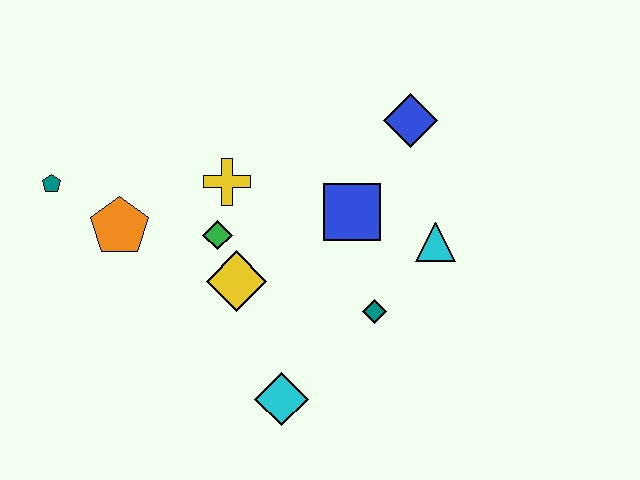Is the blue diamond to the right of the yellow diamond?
Yes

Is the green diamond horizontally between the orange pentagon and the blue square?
Yes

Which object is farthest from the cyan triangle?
The teal pentagon is farthest from the cyan triangle.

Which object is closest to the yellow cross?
The green diamond is closest to the yellow cross.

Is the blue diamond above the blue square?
Yes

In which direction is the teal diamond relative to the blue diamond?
The teal diamond is below the blue diamond.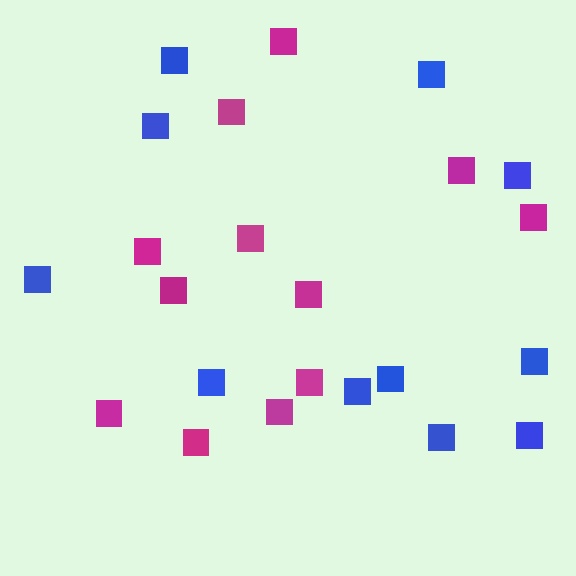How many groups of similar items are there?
There are 2 groups: one group of magenta squares (12) and one group of blue squares (11).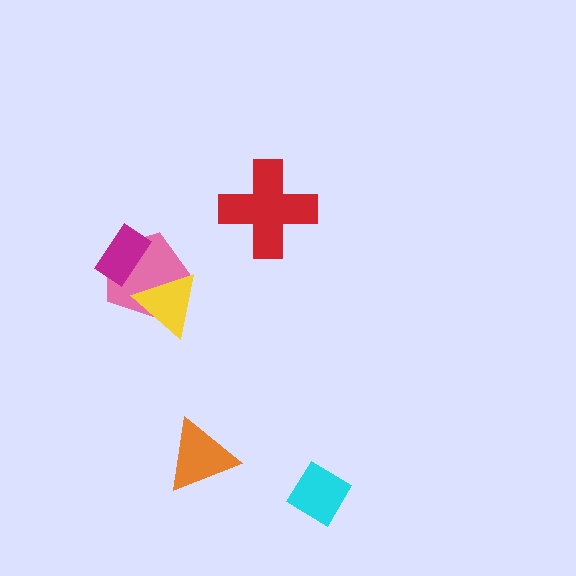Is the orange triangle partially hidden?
No, no other shape covers it.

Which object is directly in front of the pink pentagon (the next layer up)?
The magenta rectangle is directly in front of the pink pentagon.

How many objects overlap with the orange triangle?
0 objects overlap with the orange triangle.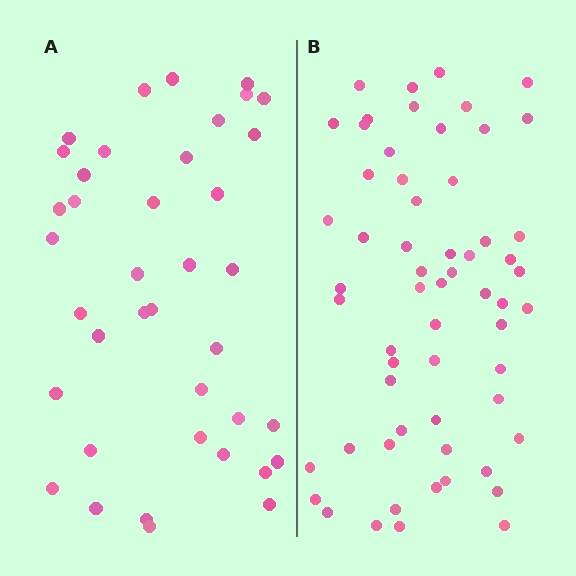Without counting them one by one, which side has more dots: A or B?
Region B (the right region) has more dots.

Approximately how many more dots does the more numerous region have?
Region B has approximately 20 more dots than region A.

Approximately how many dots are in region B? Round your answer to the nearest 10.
About 60 dots.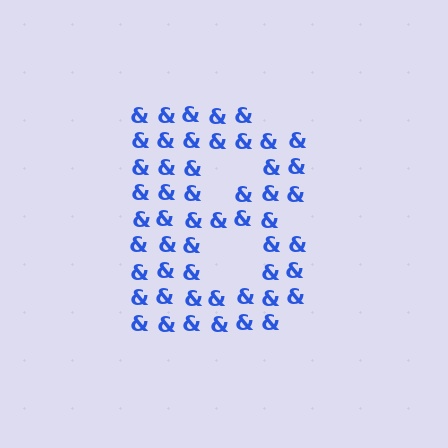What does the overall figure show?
The overall figure shows the letter B.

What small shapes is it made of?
It is made of small ampersands.